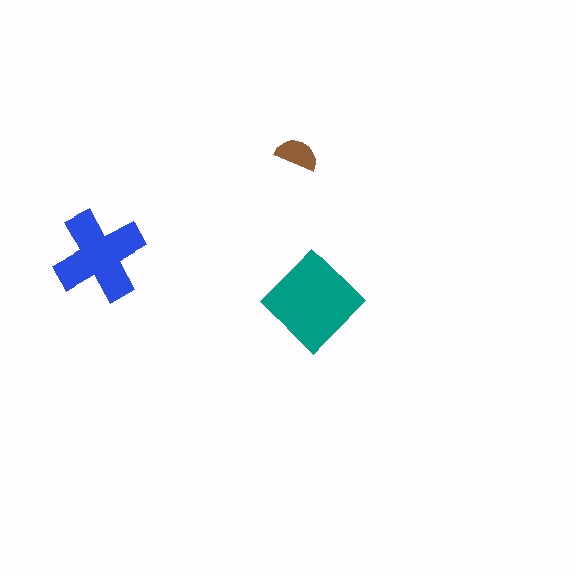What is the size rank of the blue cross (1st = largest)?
2nd.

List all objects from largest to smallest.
The teal diamond, the blue cross, the brown semicircle.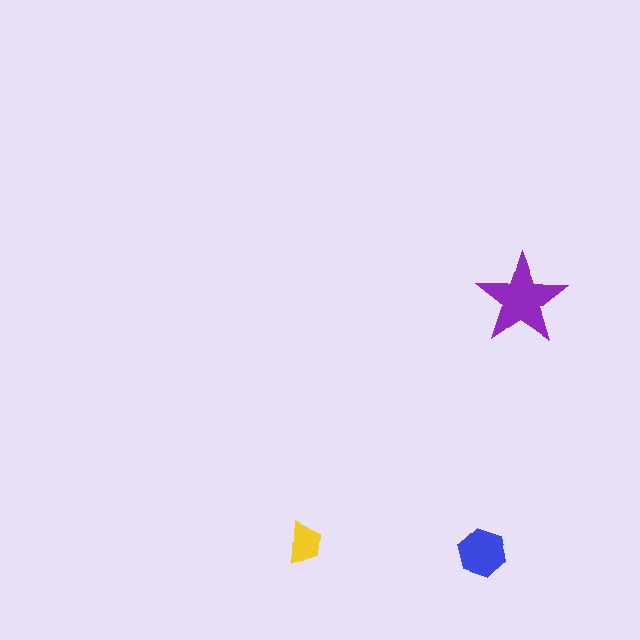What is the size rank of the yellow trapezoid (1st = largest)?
3rd.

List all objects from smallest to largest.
The yellow trapezoid, the blue hexagon, the purple star.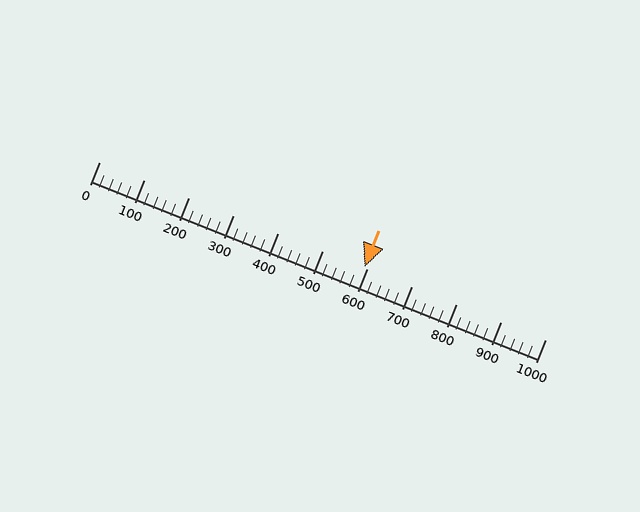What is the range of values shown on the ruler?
The ruler shows values from 0 to 1000.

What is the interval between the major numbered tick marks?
The major tick marks are spaced 100 units apart.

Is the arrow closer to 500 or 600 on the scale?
The arrow is closer to 600.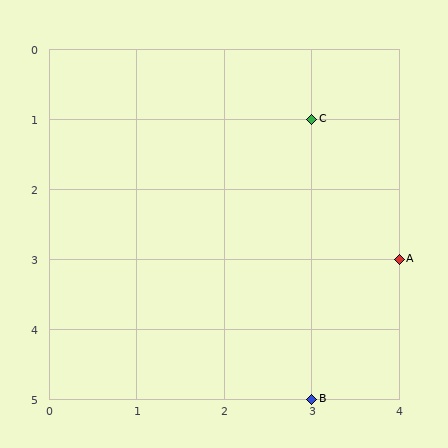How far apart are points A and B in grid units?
Points A and B are 1 column and 2 rows apart (about 2.2 grid units diagonally).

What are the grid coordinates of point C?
Point C is at grid coordinates (3, 1).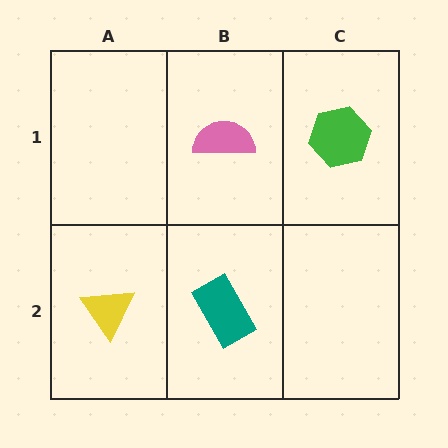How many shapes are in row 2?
2 shapes.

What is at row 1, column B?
A pink semicircle.